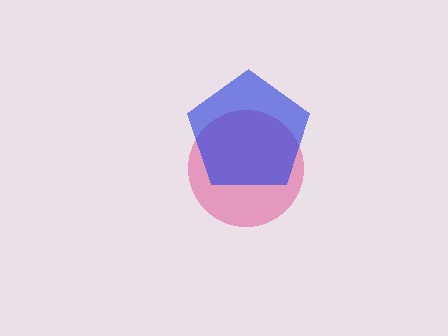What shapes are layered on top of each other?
The layered shapes are: a pink circle, a blue pentagon.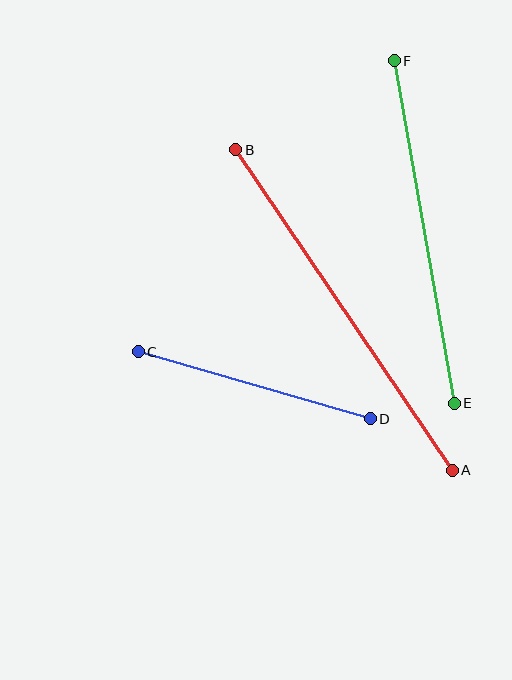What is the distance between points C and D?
The distance is approximately 241 pixels.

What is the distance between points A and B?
The distance is approximately 387 pixels.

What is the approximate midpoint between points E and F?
The midpoint is at approximately (424, 232) pixels.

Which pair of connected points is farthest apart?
Points A and B are farthest apart.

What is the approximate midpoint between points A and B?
The midpoint is at approximately (344, 310) pixels.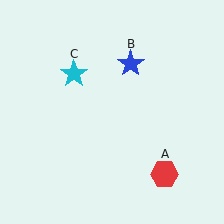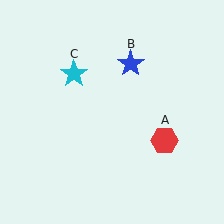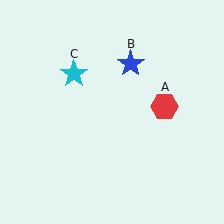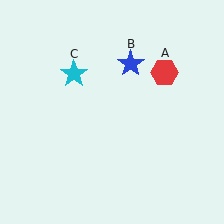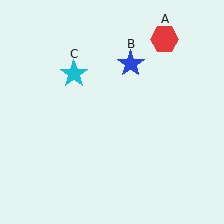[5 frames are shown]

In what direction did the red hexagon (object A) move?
The red hexagon (object A) moved up.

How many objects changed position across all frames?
1 object changed position: red hexagon (object A).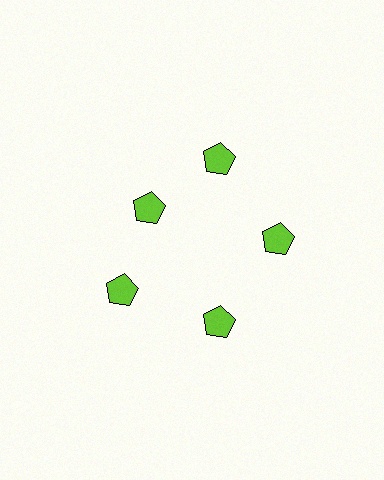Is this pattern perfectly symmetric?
No. The 5 lime pentagons are arranged in a ring, but one element near the 10 o'clock position is pulled inward toward the center, breaking the 5-fold rotational symmetry.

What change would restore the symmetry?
The symmetry would be restored by moving it outward, back onto the ring so that all 5 pentagons sit at equal angles and equal distance from the center.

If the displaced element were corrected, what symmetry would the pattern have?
It would have 5-fold rotational symmetry — the pattern would map onto itself every 72 degrees.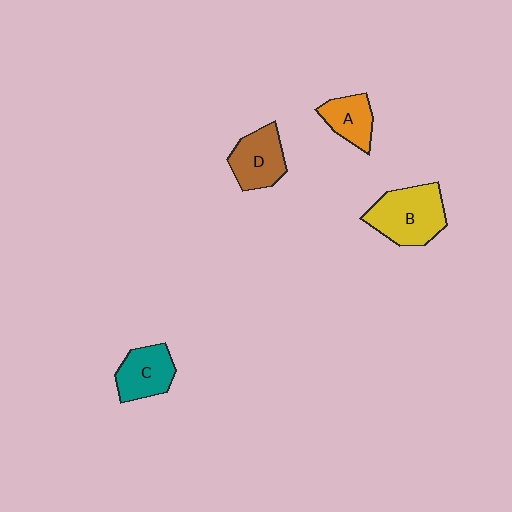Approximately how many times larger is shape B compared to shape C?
Approximately 1.4 times.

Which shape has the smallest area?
Shape A (orange).